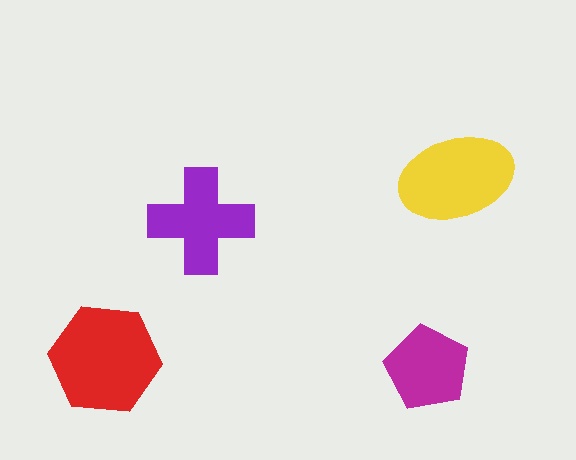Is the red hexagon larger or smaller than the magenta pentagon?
Larger.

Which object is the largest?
The red hexagon.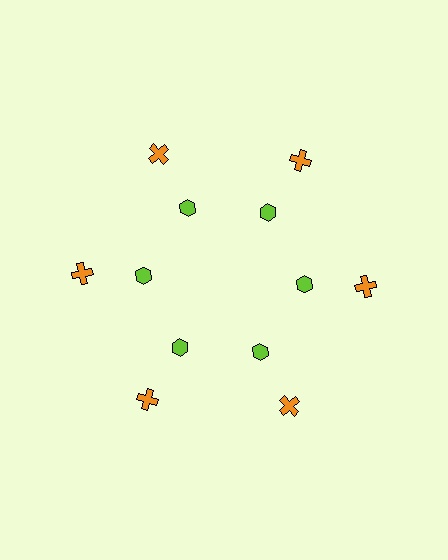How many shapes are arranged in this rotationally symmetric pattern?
There are 12 shapes, arranged in 6 groups of 2.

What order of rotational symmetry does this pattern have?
This pattern has 6-fold rotational symmetry.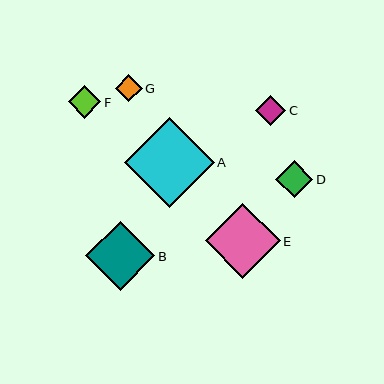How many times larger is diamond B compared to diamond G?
Diamond B is approximately 2.5 times the size of diamond G.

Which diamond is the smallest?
Diamond G is the smallest with a size of approximately 27 pixels.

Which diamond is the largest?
Diamond A is the largest with a size of approximately 89 pixels.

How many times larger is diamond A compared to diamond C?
Diamond A is approximately 2.9 times the size of diamond C.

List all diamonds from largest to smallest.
From largest to smallest: A, E, B, D, F, C, G.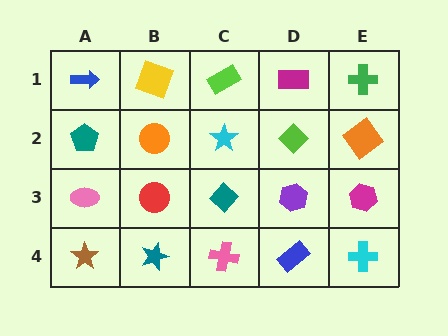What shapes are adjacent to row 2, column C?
A lime rectangle (row 1, column C), a teal diamond (row 3, column C), an orange circle (row 2, column B), a lime diamond (row 2, column D).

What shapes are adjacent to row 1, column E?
An orange diamond (row 2, column E), a magenta rectangle (row 1, column D).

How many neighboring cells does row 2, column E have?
3.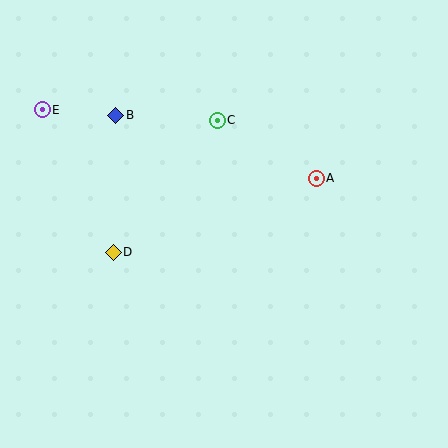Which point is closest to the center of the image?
Point A at (316, 178) is closest to the center.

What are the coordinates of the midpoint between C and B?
The midpoint between C and B is at (166, 118).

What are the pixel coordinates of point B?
Point B is at (116, 115).